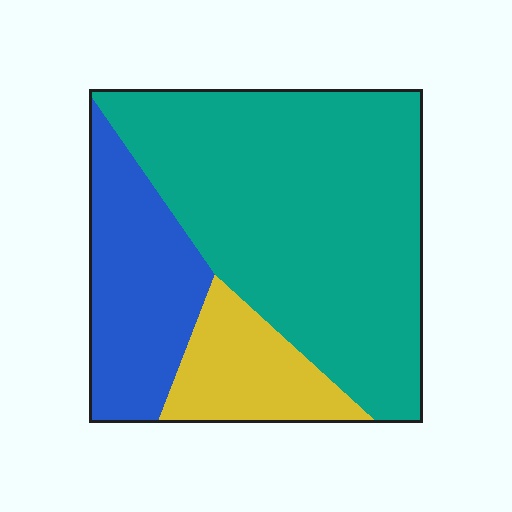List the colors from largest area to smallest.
From largest to smallest: teal, blue, yellow.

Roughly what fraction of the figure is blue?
Blue covers about 25% of the figure.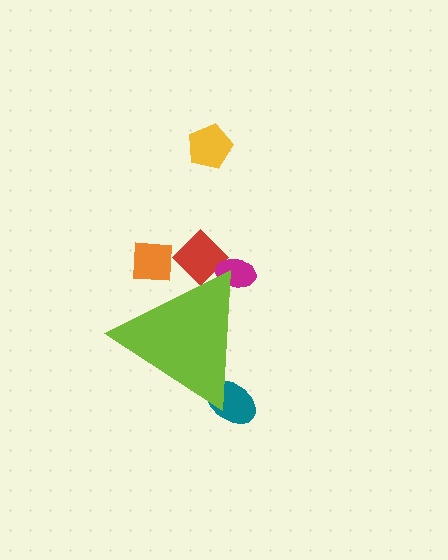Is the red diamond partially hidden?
Yes, the red diamond is partially hidden behind the lime triangle.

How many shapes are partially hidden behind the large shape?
4 shapes are partially hidden.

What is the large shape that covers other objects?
A lime triangle.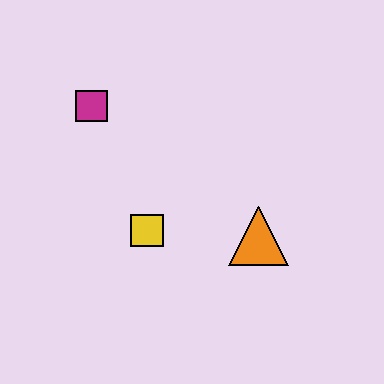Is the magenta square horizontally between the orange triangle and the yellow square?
No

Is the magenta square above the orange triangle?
Yes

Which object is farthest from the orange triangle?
The magenta square is farthest from the orange triangle.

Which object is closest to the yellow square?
The orange triangle is closest to the yellow square.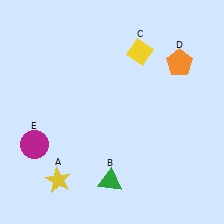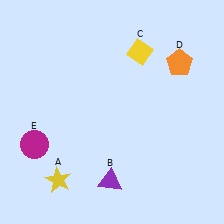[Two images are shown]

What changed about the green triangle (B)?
In Image 1, B is green. In Image 2, it changed to purple.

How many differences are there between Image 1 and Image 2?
There is 1 difference between the two images.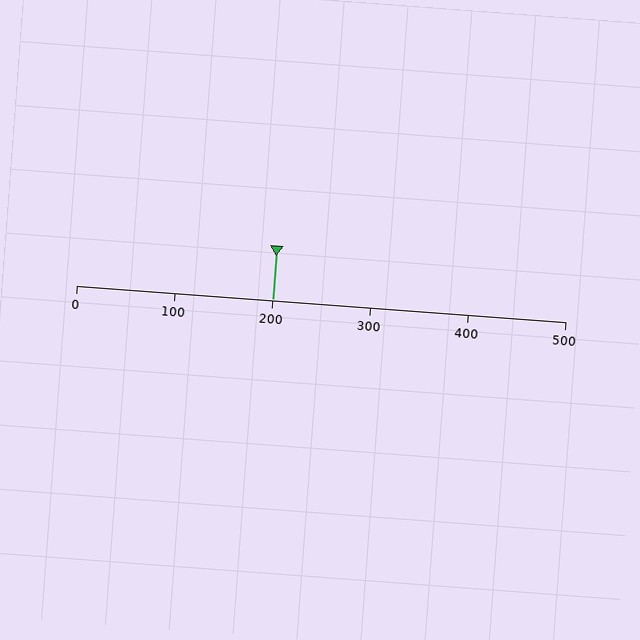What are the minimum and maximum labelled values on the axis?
The axis runs from 0 to 500.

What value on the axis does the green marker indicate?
The marker indicates approximately 200.